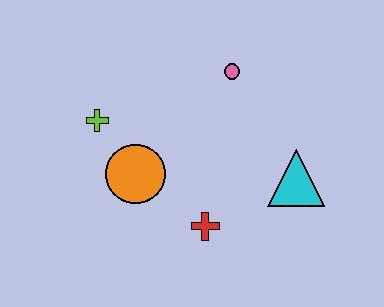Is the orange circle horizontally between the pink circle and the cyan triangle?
No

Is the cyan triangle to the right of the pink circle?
Yes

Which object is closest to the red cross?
The orange circle is closest to the red cross.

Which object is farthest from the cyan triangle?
The lime cross is farthest from the cyan triangle.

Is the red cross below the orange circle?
Yes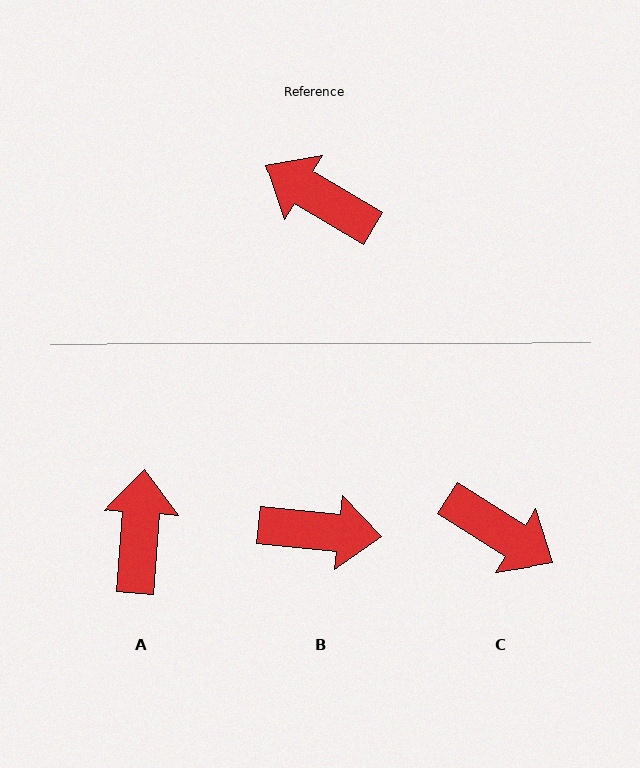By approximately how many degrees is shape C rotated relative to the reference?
Approximately 179 degrees counter-clockwise.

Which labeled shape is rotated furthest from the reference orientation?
C, about 179 degrees away.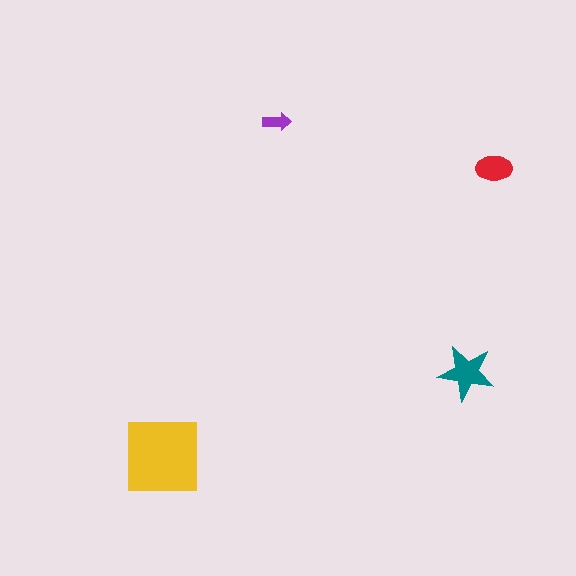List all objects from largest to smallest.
The yellow square, the teal star, the red ellipse, the purple arrow.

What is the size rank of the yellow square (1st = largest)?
1st.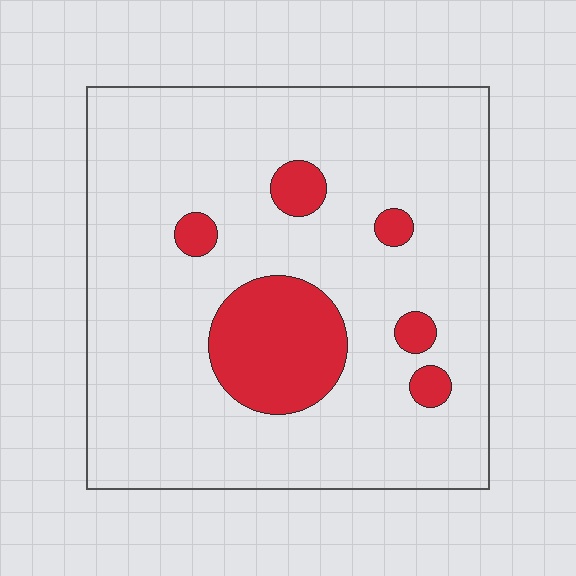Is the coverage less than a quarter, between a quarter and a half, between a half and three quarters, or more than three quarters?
Less than a quarter.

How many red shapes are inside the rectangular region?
6.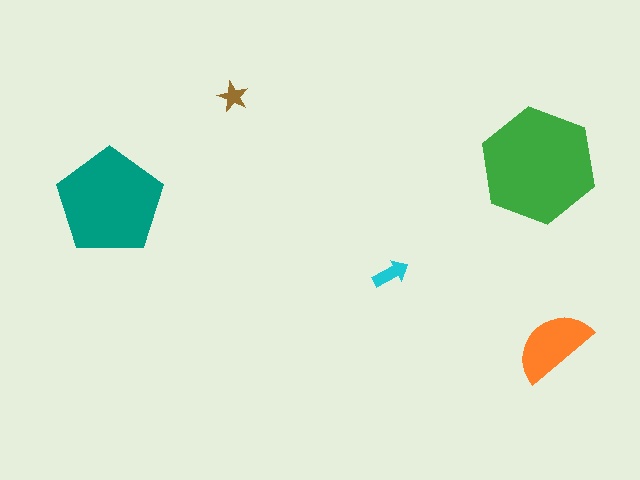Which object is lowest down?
The orange semicircle is bottommost.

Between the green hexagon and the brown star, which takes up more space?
The green hexagon.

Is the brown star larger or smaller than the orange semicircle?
Smaller.